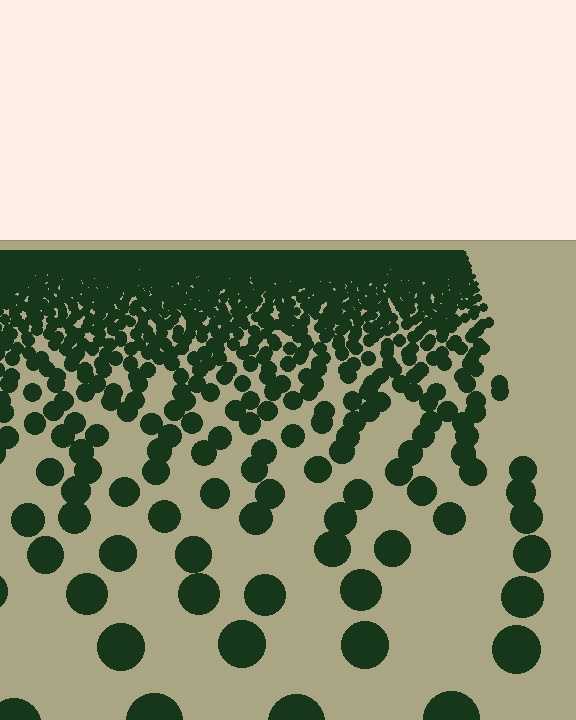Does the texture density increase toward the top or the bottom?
Density increases toward the top.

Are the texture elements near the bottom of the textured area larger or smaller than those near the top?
Larger. Near the bottom, elements are closer to the viewer and appear at a bigger on-screen size.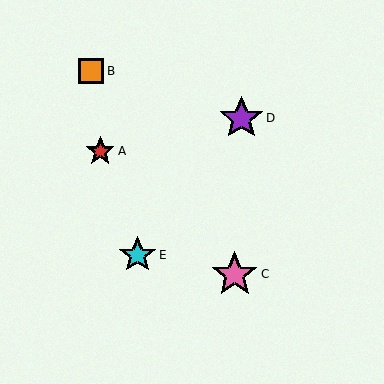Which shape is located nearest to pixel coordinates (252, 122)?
The purple star (labeled D) at (241, 118) is nearest to that location.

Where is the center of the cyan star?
The center of the cyan star is at (137, 255).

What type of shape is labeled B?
Shape B is an orange square.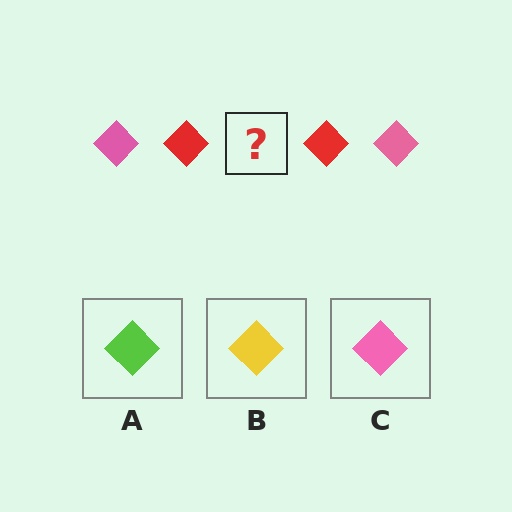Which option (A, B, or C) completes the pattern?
C.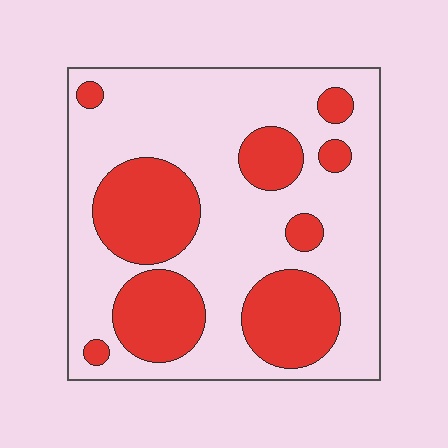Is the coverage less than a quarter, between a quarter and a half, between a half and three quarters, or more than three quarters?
Between a quarter and a half.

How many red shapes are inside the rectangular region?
9.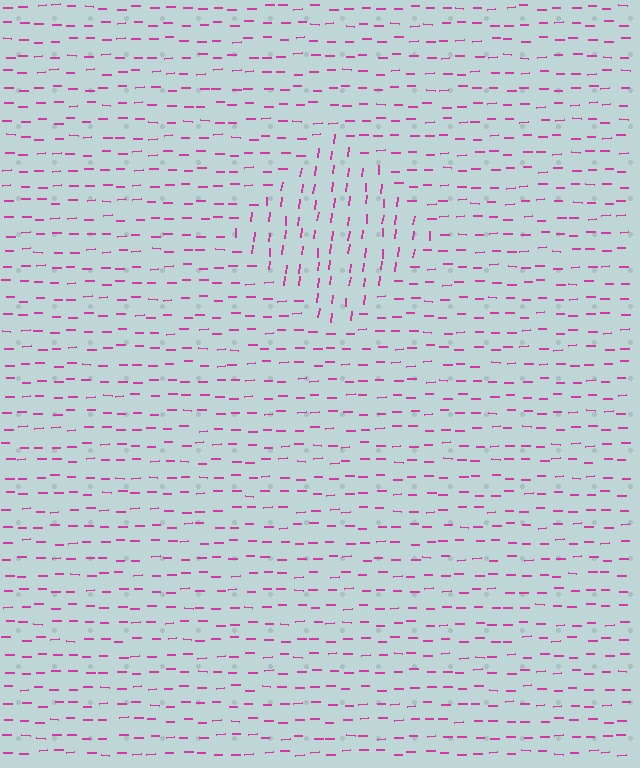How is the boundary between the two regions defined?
The boundary is defined purely by a change in line orientation (approximately 82 degrees difference). All lines are the same color and thickness.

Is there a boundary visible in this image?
Yes, there is a texture boundary formed by a change in line orientation.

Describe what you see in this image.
The image is filled with small magenta line segments. A diamond region in the image has lines oriented differently from the surrounding lines, creating a visible texture boundary.